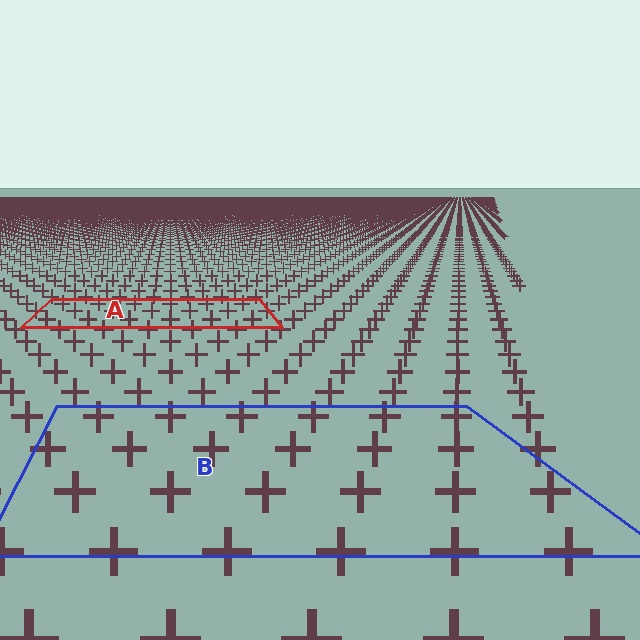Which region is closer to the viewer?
Region B is closer. The texture elements there are larger and more spread out.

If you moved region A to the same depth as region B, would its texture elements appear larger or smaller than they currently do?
They would appear larger. At a closer depth, the same texture elements are projected at a bigger on-screen size.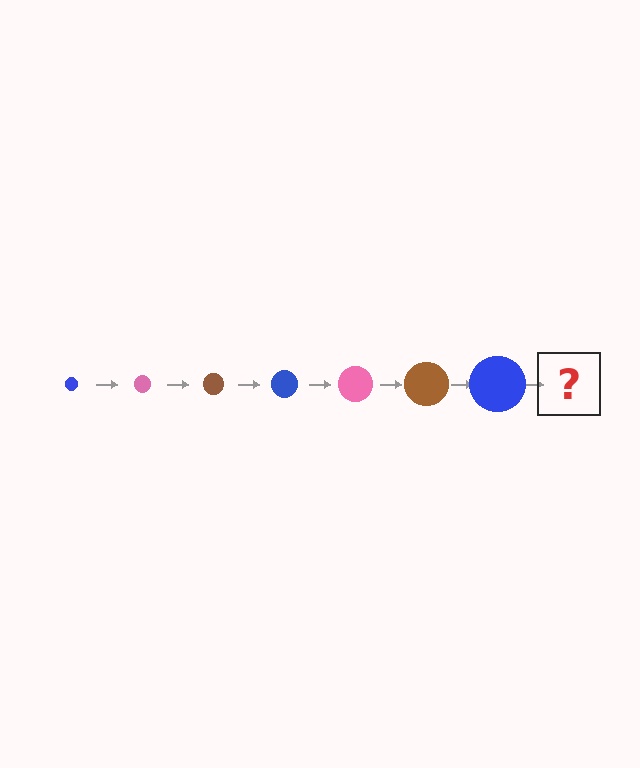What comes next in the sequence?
The next element should be a pink circle, larger than the previous one.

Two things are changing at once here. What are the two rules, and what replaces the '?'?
The two rules are that the circle grows larger each step and the color cycles through blue, pink, and brown. The '?' should be a pink circle, larger than the previous one.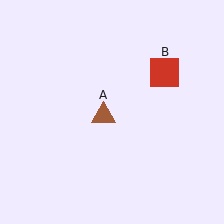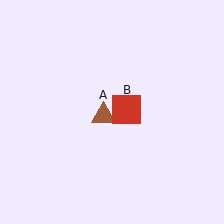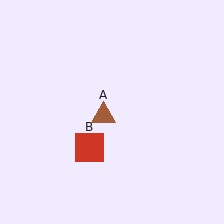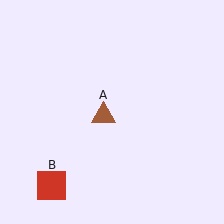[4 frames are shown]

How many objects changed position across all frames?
1 object changed position: red square (object B).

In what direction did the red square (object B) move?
The red square (object B) moved down and to the left.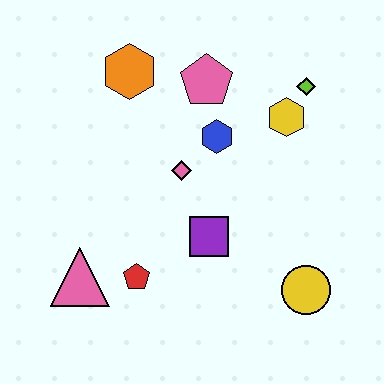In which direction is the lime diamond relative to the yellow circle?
The lime diamond is above the yellow circle.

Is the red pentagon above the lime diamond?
No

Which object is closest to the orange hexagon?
The pink pentagon is closest to the orange hexagon.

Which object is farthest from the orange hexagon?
The yellow circle is farthest from the orange hexagon.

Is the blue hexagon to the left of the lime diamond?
Yes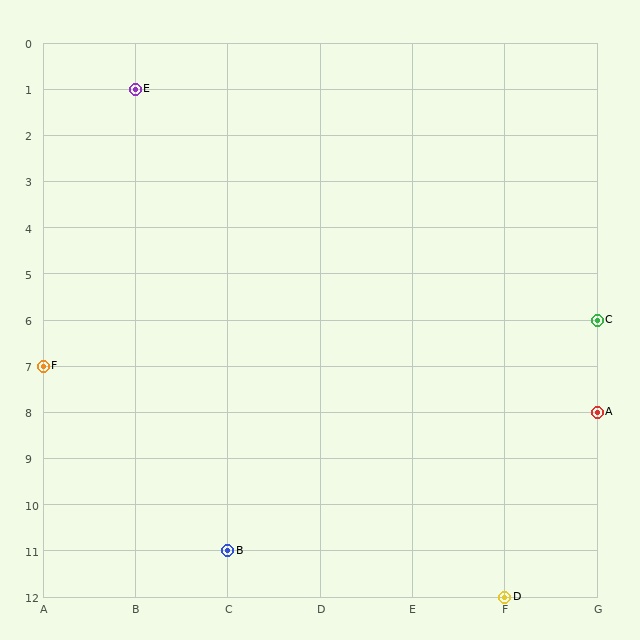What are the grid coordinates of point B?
Point B is at grid coordinates (C, 11).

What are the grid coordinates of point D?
Point D is at grid coordinates (F, 12).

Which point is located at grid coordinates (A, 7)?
Point F is at (A, 7).